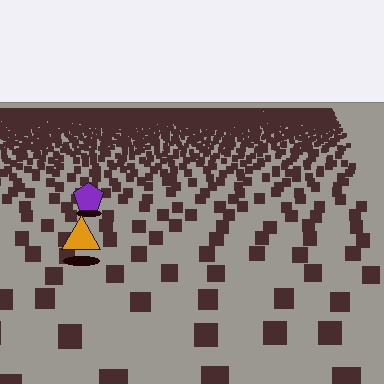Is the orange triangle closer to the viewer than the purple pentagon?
Yes. The orange triangle is closer — you can tell from the texture gradient: the ground texture is coarser near it.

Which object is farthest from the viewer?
The purple pentagon is farthest from the viewer. It appears smaller and the ground texture around it is denser.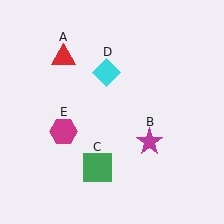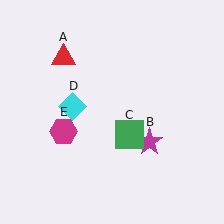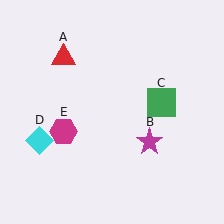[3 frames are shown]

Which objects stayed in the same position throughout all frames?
Red triangle (object A) and magenta star (object B) and magenta hexagon (object E) remained stationary.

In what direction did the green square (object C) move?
The green square (object C) moved up and to the right.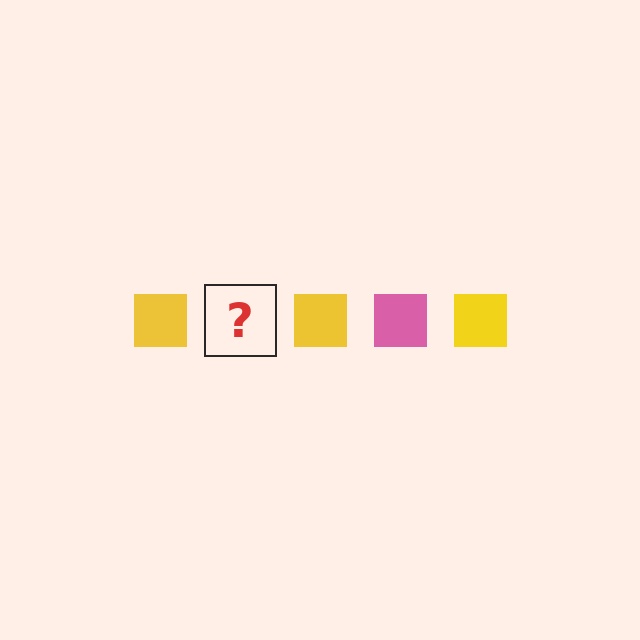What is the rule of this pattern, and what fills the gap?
The rule is that the pattern cycles through yellow, pink squares. The gap should be filled with a pink square.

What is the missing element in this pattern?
The missing element is a pink square.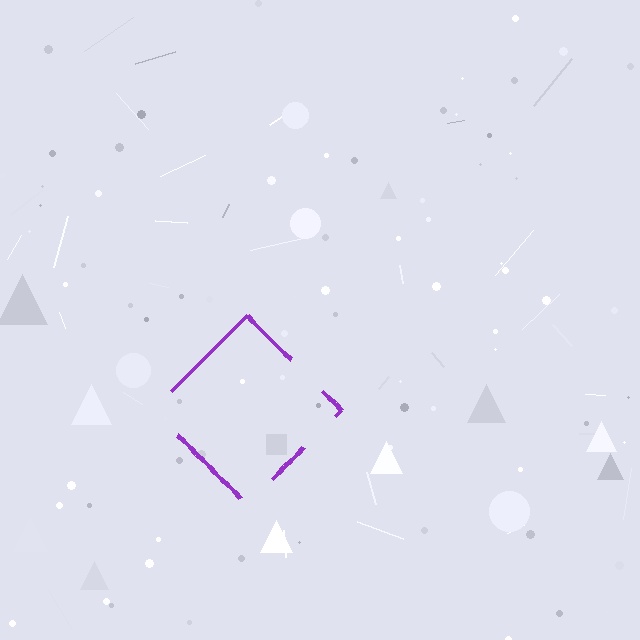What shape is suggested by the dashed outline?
The dashed outline suggests a diamond.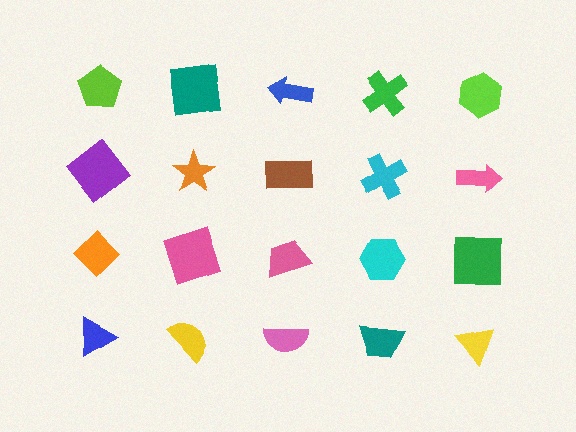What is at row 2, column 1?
A purple diamond.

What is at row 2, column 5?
A pink arrow.